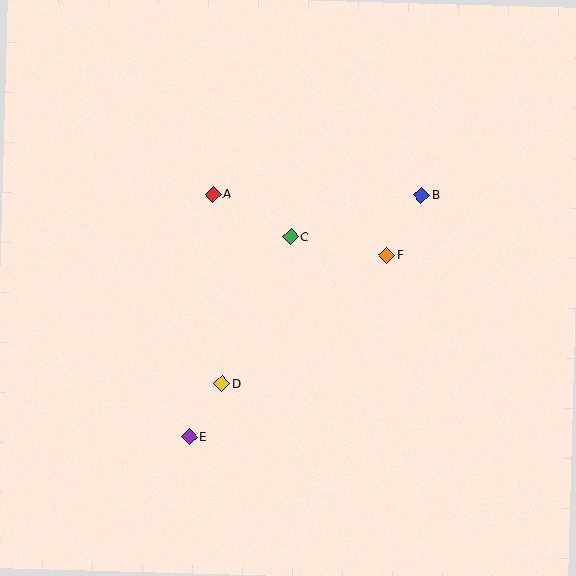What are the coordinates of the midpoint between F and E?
The midpoint between F and E is at (288, 346).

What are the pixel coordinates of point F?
Point F is at (387, 255).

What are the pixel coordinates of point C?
Point C is at (291, 237).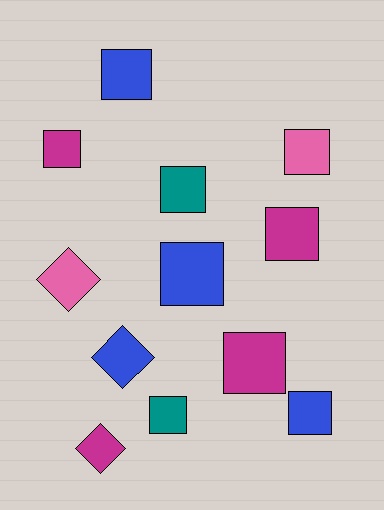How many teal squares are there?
There are 2 teal squares.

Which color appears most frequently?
Blue, with 4 objects.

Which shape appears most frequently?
Square, with 9 objects.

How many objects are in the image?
There are 12 objects.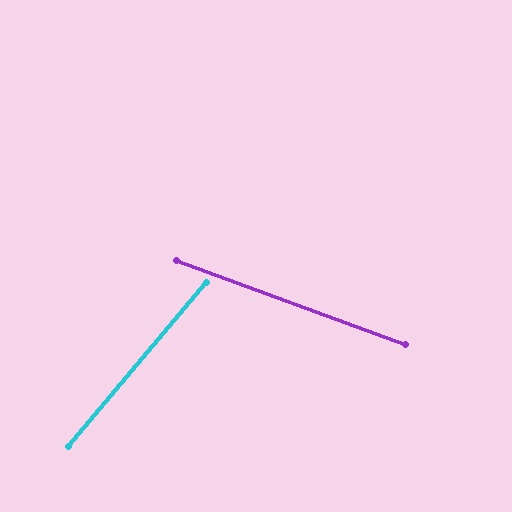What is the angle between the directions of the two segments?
Approximately 70 degrees.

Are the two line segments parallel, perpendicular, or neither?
Neither parallel nor perpendicular — they differ by about 70°.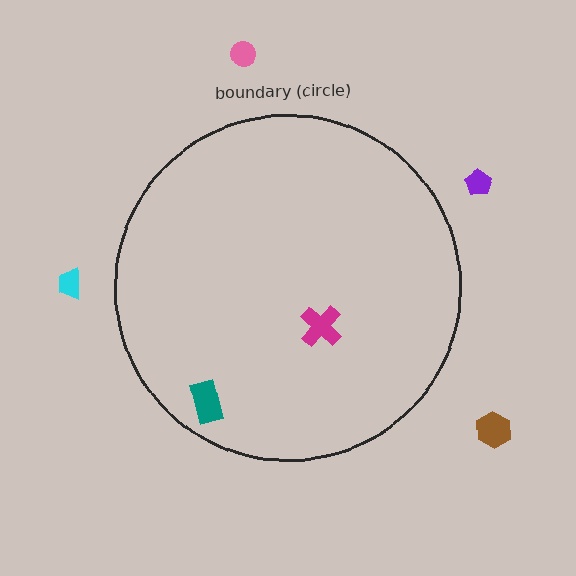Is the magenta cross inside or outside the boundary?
Inside.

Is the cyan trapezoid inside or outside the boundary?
Outside.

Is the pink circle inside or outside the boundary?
Outside.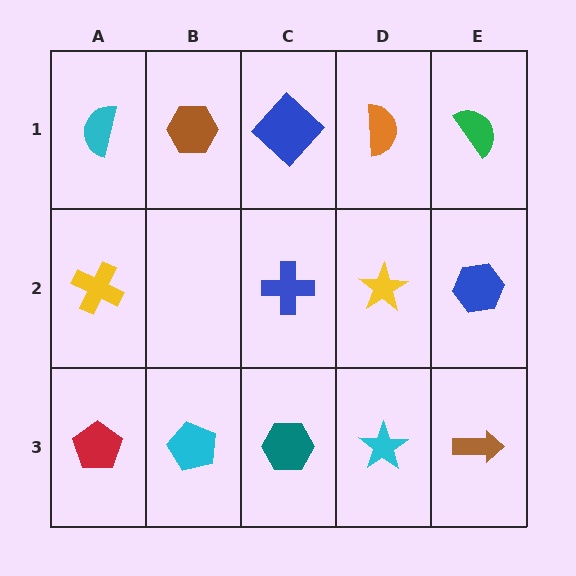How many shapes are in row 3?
5 shapes.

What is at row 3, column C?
A teal hexagon.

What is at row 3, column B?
A cyan pentagon.